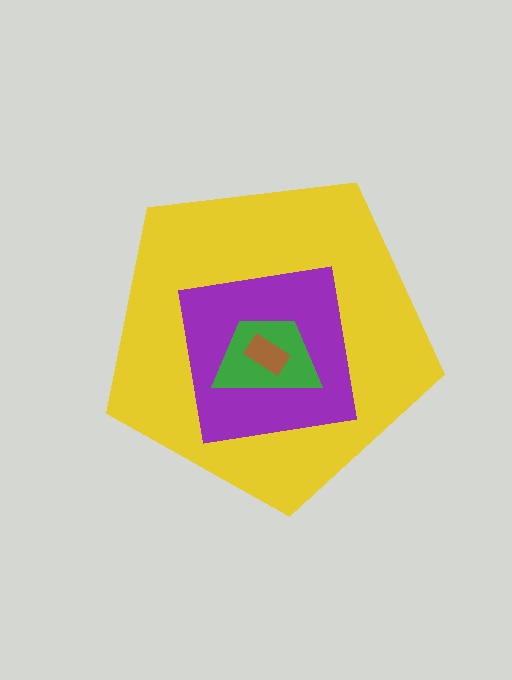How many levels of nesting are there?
4.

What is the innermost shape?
The brown rectangle.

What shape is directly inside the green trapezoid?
The brown rectangle.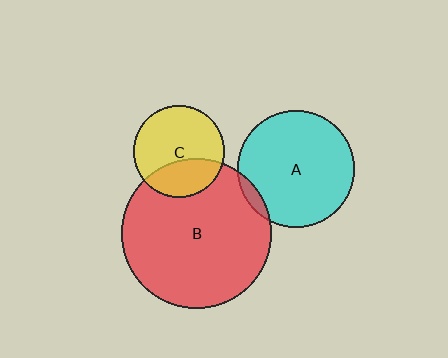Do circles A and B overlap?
Yes.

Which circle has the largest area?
Circle B (red).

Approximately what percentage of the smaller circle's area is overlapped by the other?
Approximately 5%.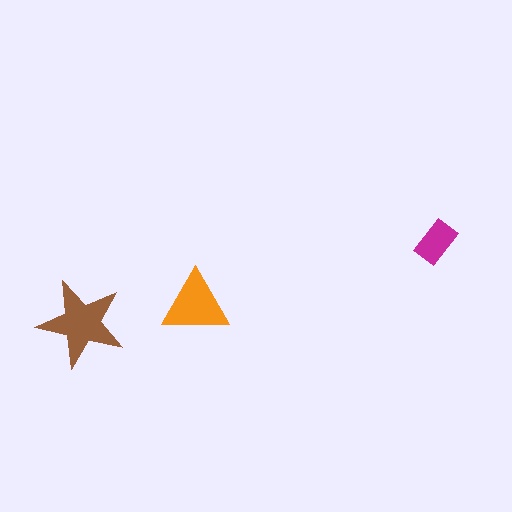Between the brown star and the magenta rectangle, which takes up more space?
The brown star.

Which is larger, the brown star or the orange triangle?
The brown star.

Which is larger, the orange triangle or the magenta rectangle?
The orange triangle.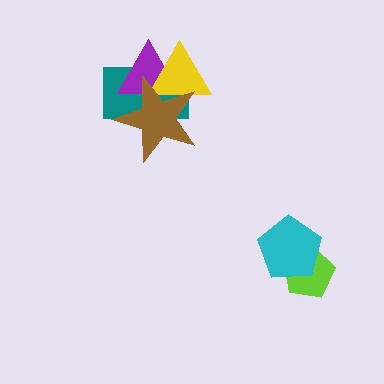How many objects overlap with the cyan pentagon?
1 object overlaps with the cyan pentagon.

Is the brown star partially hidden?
No, no other shape covers it.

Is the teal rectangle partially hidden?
Yes, it is partially covered by another shape.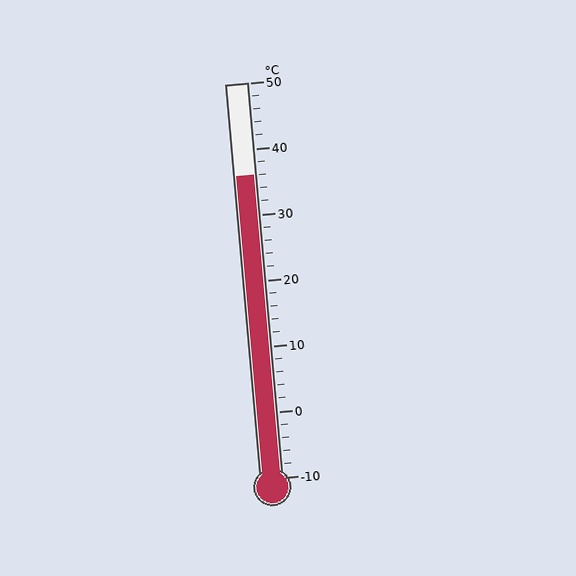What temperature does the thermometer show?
The thermometer shows approximately 36°C.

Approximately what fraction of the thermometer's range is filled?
The thermometer is filled to approximately 75% of its range.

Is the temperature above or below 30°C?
The temperature is above 30°C.